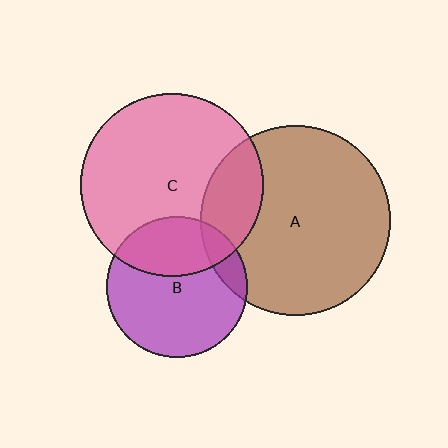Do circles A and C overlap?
Yes.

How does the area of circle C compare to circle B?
Approximately 1.7 times.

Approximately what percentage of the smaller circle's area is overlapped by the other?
Approximately 20%.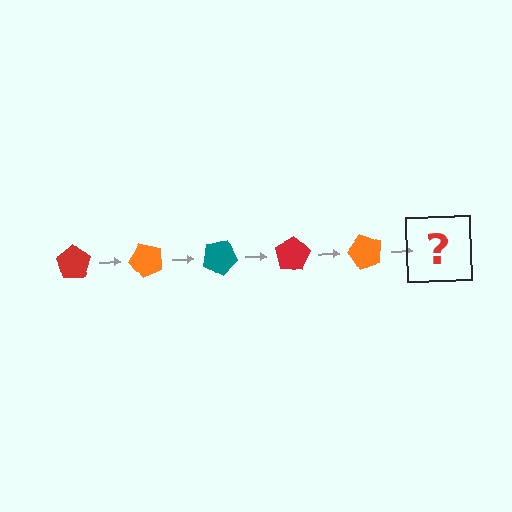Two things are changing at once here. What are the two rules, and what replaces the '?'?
The two rules are that it rotates 50 degrees each step and the color cycles through red, orange, and teal. The '?' should be a teal pentagon, rotated 250 degrees from the start.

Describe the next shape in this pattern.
It should be a teal pentagon, rotated 250 degrees from the start.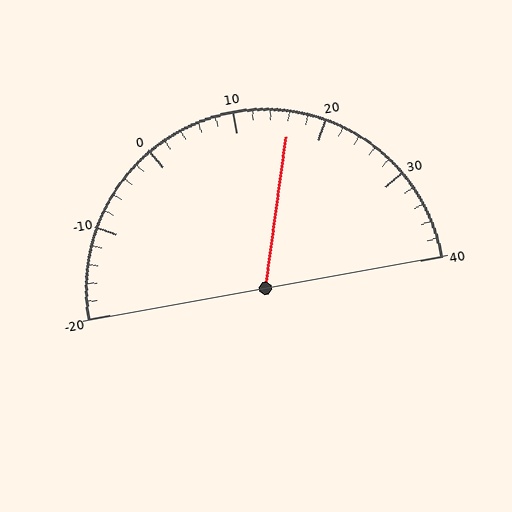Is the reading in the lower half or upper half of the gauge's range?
The reading is in the upper half of the range (-20 to 40).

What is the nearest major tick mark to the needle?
The nearest major tick mark is 20.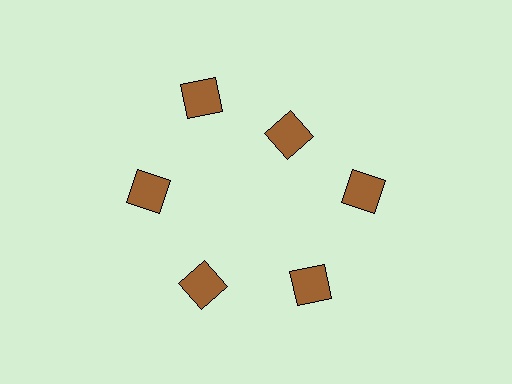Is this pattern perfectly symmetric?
No. The 6 brown squares are arranged in a ring, but one element near the 1 o'clock position is pulled inward toward the center, breaking the 6-fold rotational symmetry.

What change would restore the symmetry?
The symmetry would be restored by moving it outward, back onto the ring so that all 6 squares sit at equal angles and equal distance from the center.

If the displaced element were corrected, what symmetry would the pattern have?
It would have 6-fold rotational symmetry — the pattern would map onto itself every 60 degrees.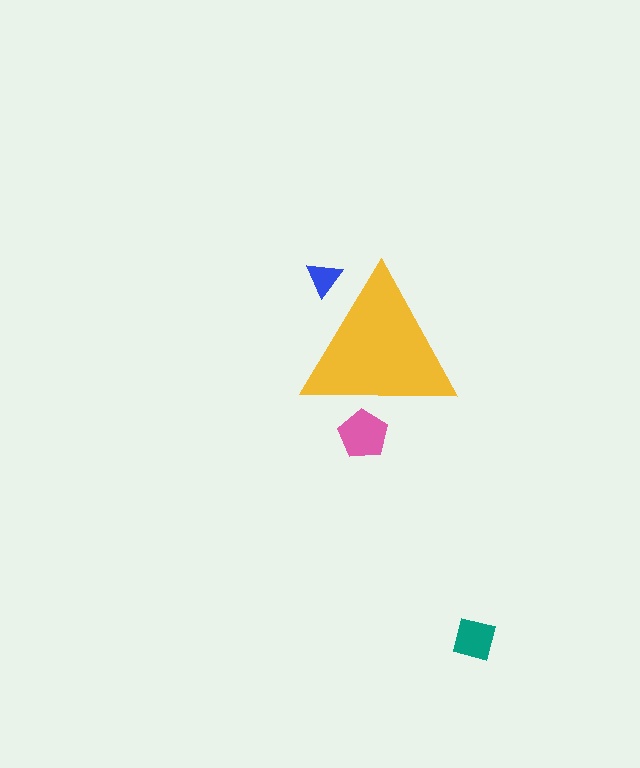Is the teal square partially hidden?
No, the teal square is fully visible.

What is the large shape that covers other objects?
A yellow triangle.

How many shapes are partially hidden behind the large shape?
2 shapes are partially hidden.